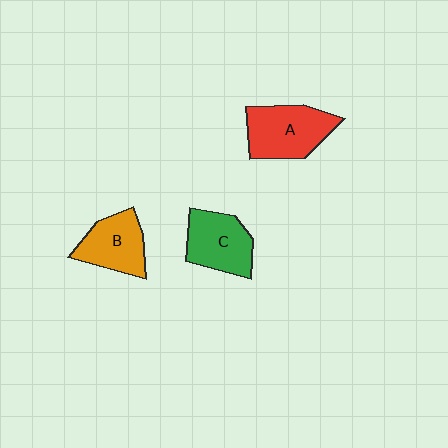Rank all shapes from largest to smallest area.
From largest to smallest: A (red), C (green), B (orange).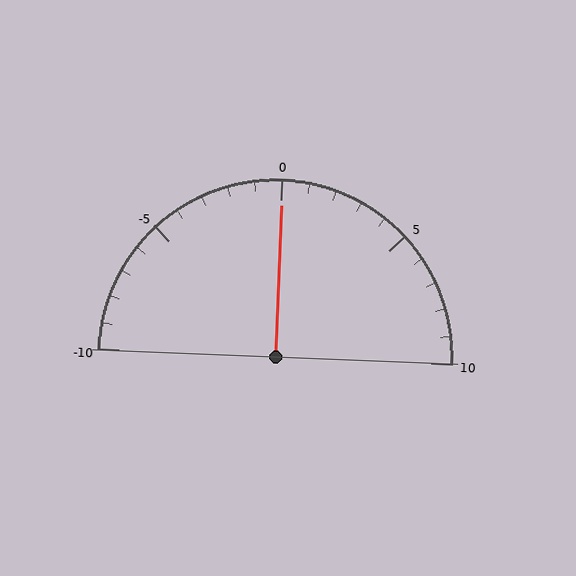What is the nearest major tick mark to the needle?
The nearest major tick mark is 0.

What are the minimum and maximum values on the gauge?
The gauge ranges from -10 to 10.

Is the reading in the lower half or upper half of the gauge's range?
The reading is in the upper half of the range (-10 to 10).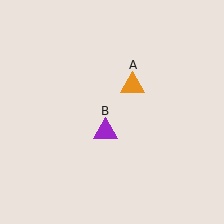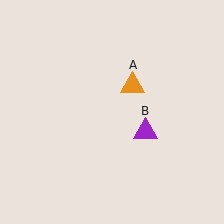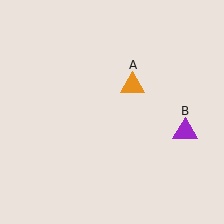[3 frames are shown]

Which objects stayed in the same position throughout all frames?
Orange triangle (object A) remained stationary.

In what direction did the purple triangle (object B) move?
The purple triangle (object B) moved right.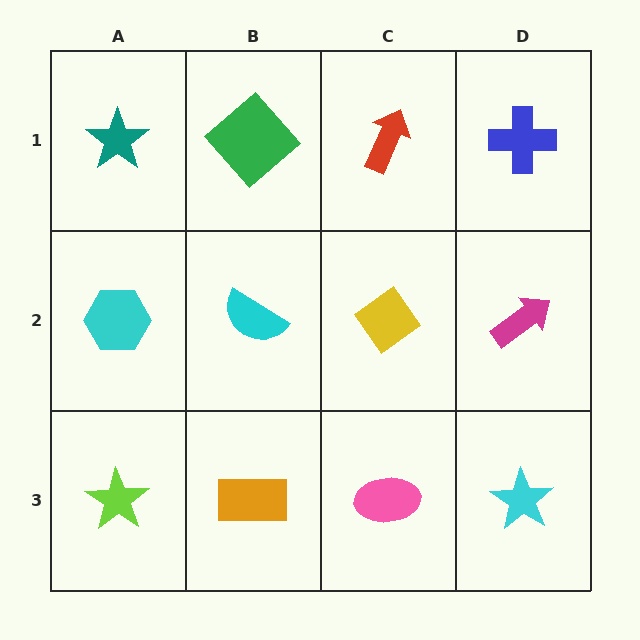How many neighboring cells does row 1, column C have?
3.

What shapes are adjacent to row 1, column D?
A magenta arrow (row 2, column D), a red arrow (row 1, column C).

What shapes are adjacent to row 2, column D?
A blue cross (row 1, column D), a cyan star (row 3, column D), a yellow diamond (row 2, column C).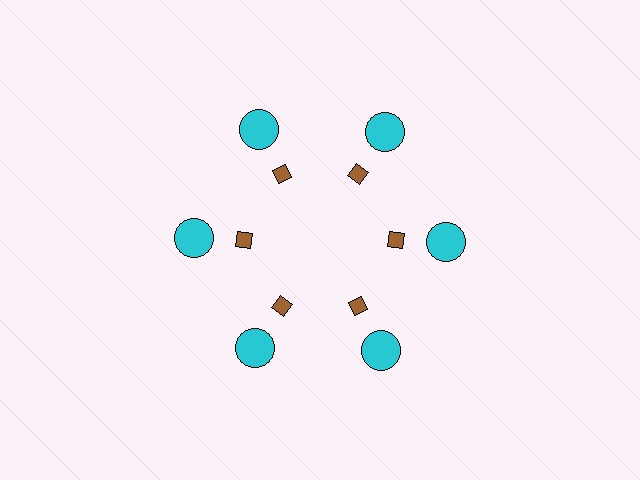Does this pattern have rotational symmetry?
Yes, this pattern has 6-fold rotational symmetry. It looks the same after rotating 60 degrees around the center.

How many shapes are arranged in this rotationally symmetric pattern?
There are 12 shapes, arranged in 6 groups of 2.